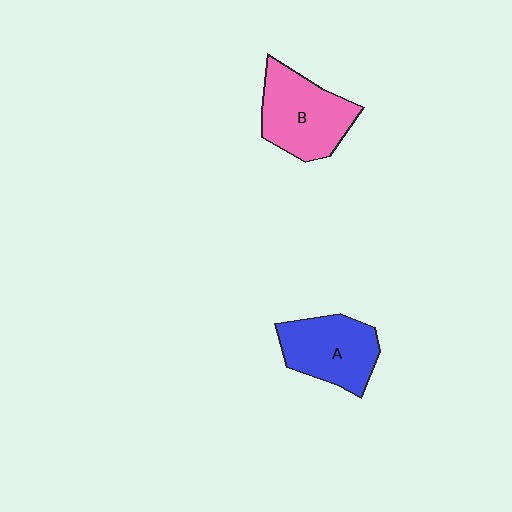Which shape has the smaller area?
Shape A (blue).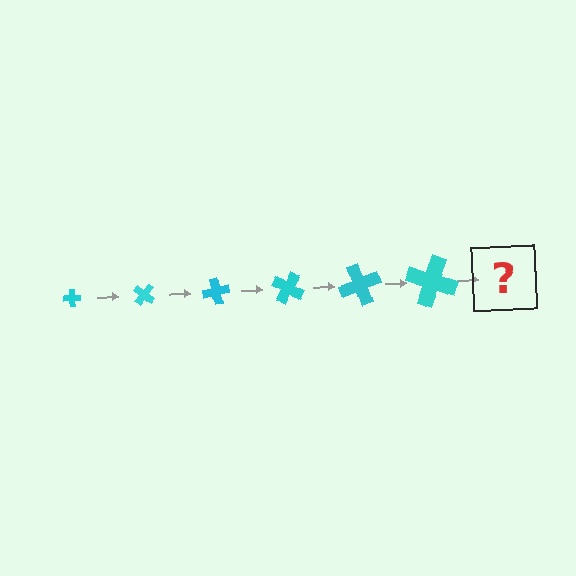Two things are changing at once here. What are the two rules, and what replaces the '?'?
The two rules are that the cross grows larger each step and it rotates 40 degrees each step. The '?' should be a cross, larger than the previous one and rotated 240 degrees from the start.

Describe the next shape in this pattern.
It should be a cross, larger than the previous one and rotated 240 degrees from the start.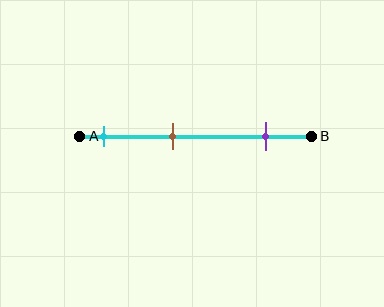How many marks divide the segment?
There are 3 marks dividing the segment.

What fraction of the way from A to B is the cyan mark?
The cyan mark is approximately 10% (0.1) of the way from A to B.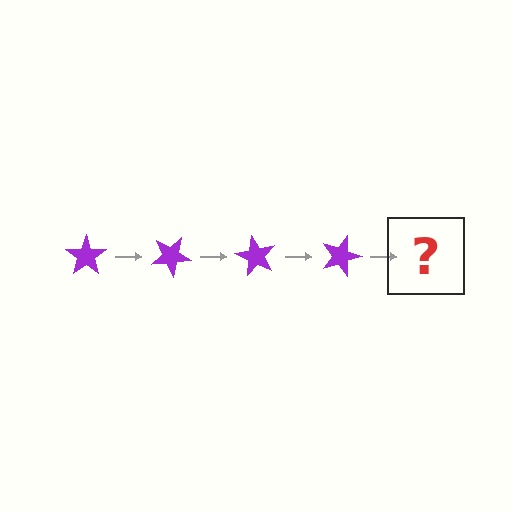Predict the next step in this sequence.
The next step is a purple star rotated 120 degrees.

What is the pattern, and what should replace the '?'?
The pattern is that the star rotates 30 degrees each step. The '?' should be a purple star rotated 120 degrees.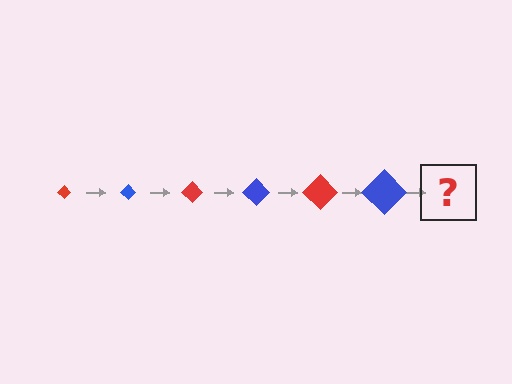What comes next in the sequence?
The next element should be a red diamond, larger than the previous one.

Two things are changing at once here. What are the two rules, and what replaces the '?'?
The two rules are that the diamond grows larger each step and the color cycles through red and blue. The '?' should be a red diamond, larger than the previous one.